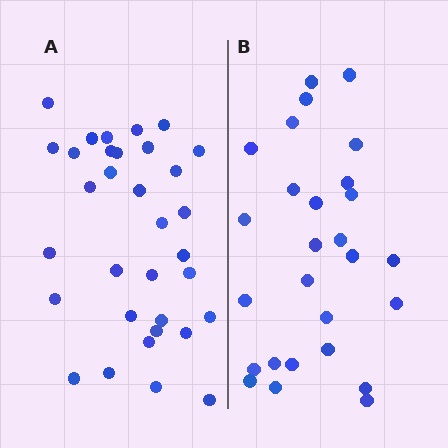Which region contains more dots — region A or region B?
Region A (the left region) has more dots.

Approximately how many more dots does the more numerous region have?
Region A has about 6 more dots than region B.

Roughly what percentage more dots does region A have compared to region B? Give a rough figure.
About 20% more.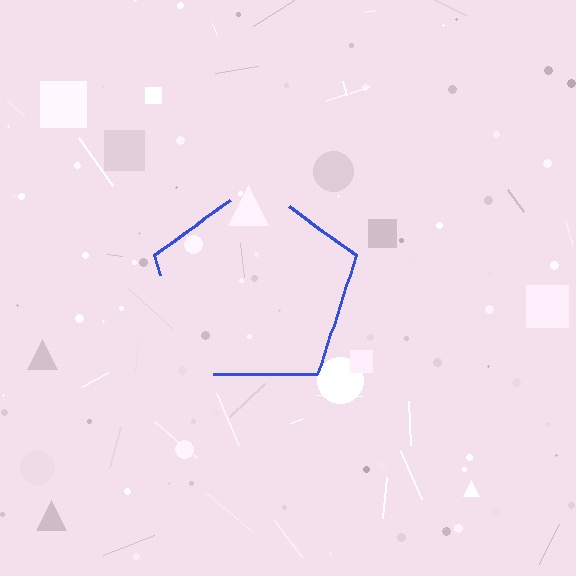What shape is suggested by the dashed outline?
The dashed outline suggests a pentagon.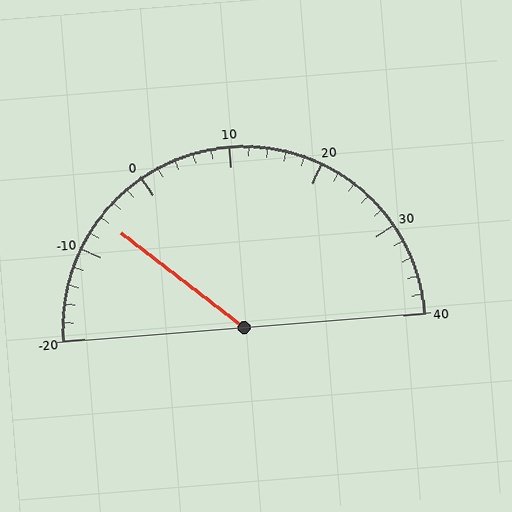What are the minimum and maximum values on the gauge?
The gauge ranges from -20 to 40.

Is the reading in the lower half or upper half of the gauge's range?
The reading is in the lower half of the range (-20 to 40).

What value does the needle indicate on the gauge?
The needle indicates approximately -6.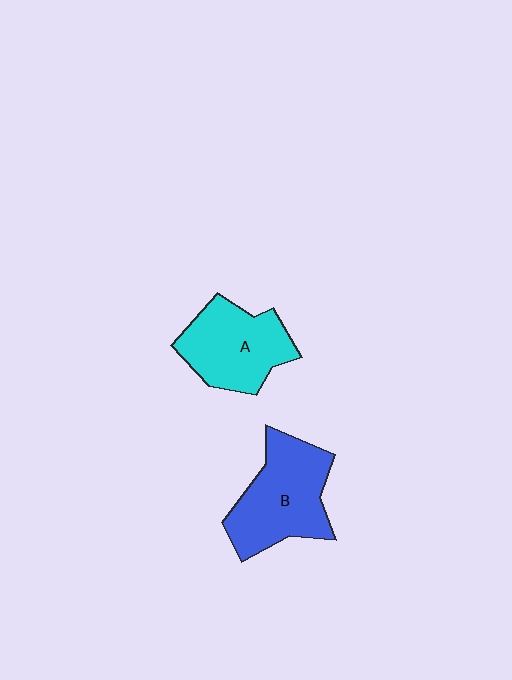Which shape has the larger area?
Shape B (blue).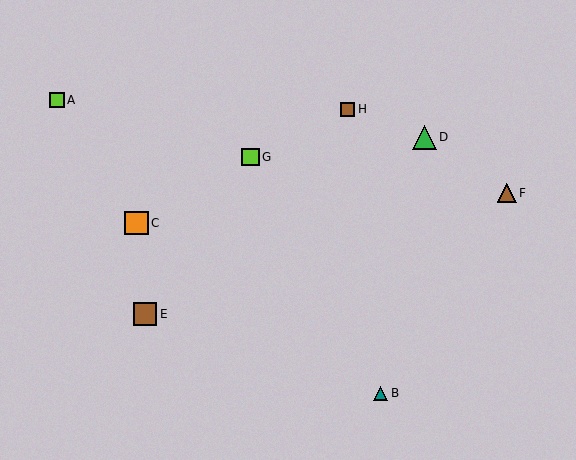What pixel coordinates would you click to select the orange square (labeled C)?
Click at (136, 223) to select the orange square C.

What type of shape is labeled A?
Shape A is a lime square.